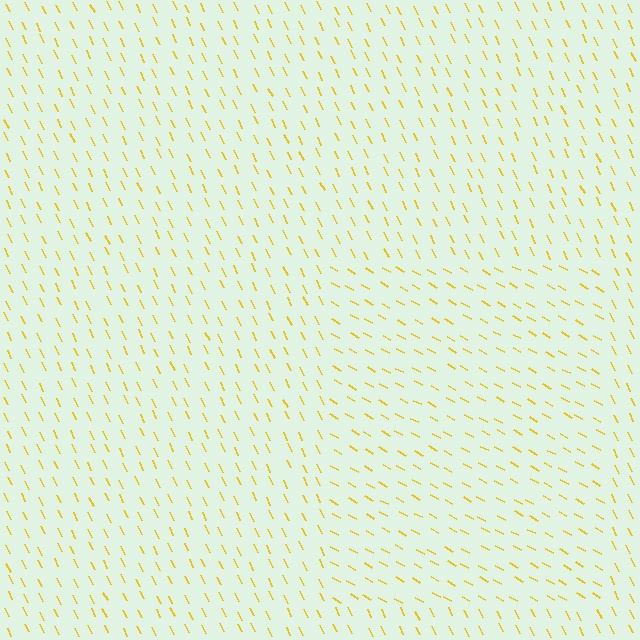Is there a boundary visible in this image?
Yes, there is a texture boundary formed by a change in line orientation.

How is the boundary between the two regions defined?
The boundary is defined purely by a change in line orientation (approximately 35 degrees difference). All lines are the same color and thickness.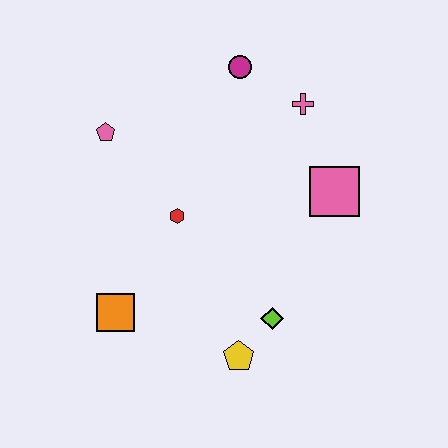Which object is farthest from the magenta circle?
The yellow pentagon is farthest from the magenta circle.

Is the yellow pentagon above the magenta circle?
No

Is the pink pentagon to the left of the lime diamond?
Yes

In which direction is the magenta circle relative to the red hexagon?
The magenta circle is above the red hexagon.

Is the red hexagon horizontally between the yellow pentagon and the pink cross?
No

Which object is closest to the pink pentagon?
The red hexagon is closest to the pink pentagon.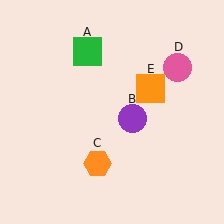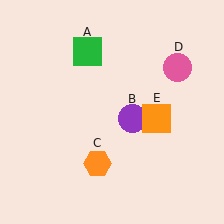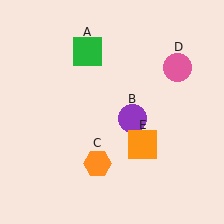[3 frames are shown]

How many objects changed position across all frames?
1 object changed position: orange square (object E).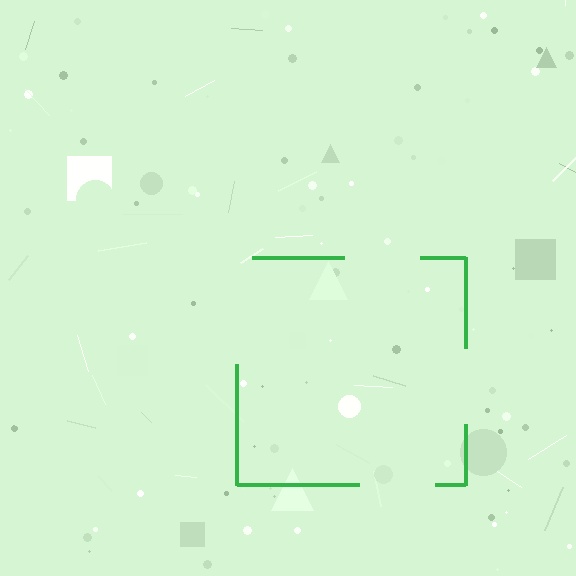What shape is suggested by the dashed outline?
The dashed outline suggests a square.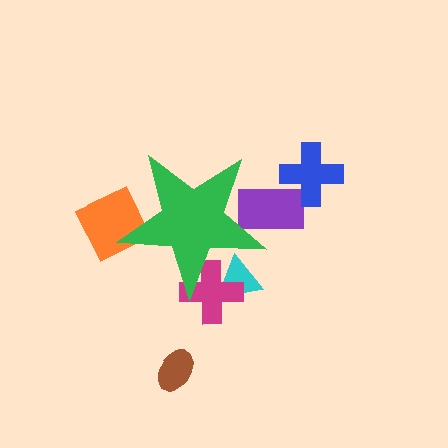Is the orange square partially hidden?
Yes, the orange square is partially hidden behind the green star.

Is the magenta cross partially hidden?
Yes, the magenta cross is partially hidden behind the green star.